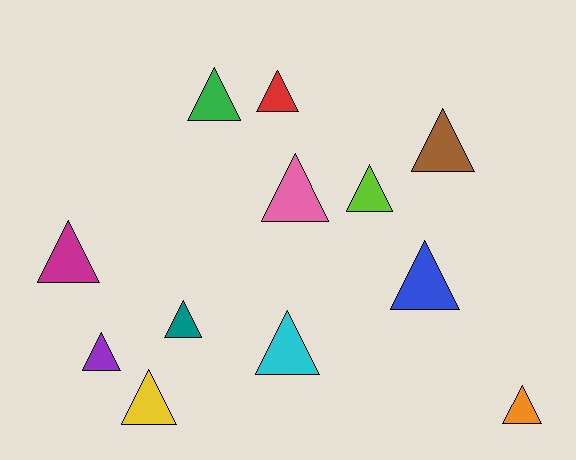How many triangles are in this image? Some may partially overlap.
There are 12 triangles.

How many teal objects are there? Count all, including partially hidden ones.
There is 1 teal object.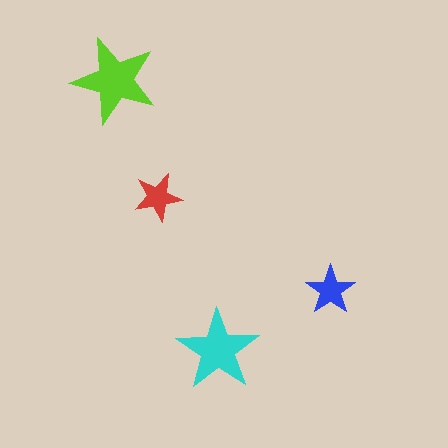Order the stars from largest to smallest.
the lime one, the cyan one, the blue one, the red one.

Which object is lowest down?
The cyan star is bottommost.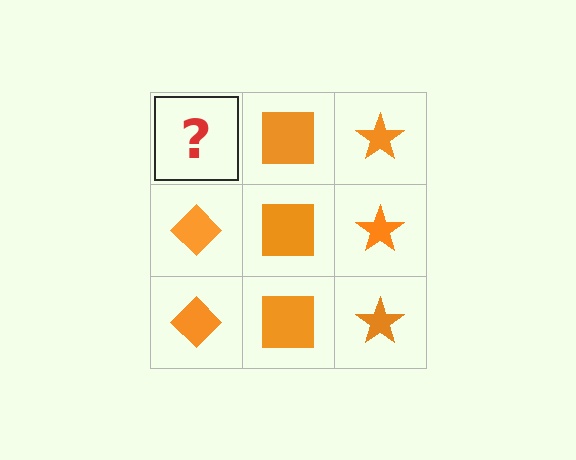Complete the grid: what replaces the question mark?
The question mark should be replaced with an orange diamond.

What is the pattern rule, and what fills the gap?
The rule is that each column has a consistent shape. The gap should be filled with an orange diamond.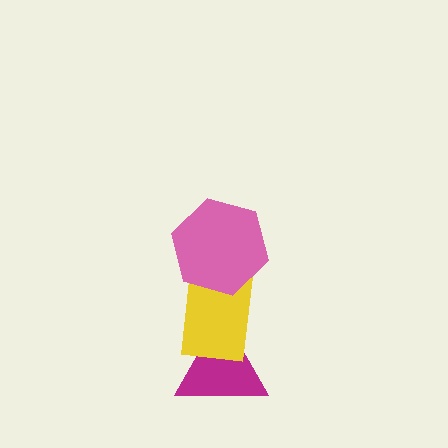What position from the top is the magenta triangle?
The magenta triangle is 3rd from the top.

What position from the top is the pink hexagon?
The pink hexagon is 1st from the top.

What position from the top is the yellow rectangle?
The yellow rectangle is 2nd from the top.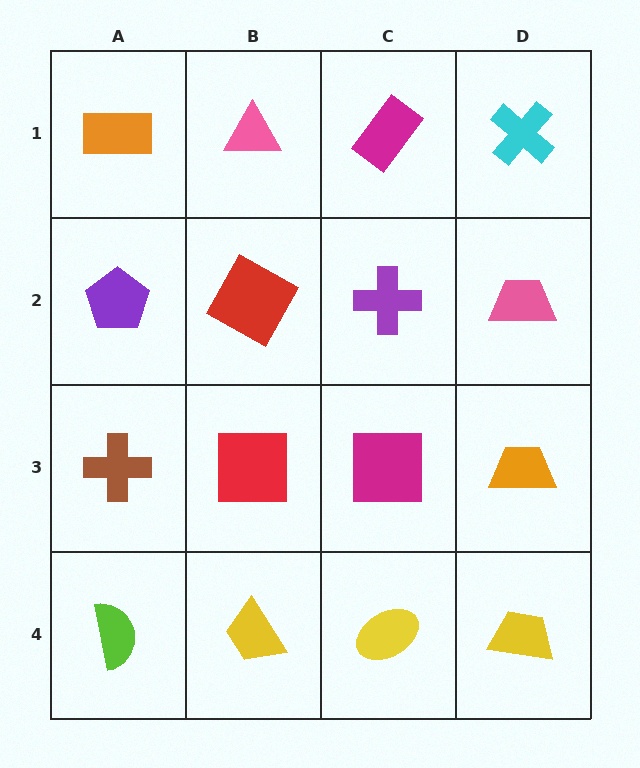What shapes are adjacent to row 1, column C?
A purple cross (row 2, column C), a pink triangle (row 1, column B), a cyan cross (row 1, column D).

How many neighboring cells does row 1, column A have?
2.